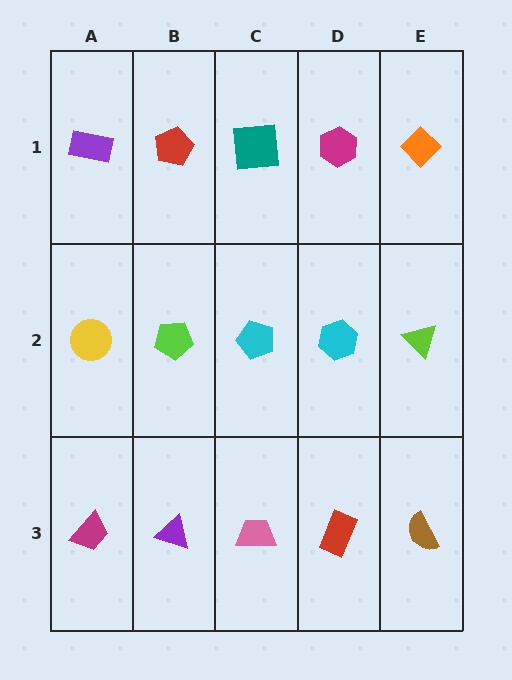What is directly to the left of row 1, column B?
A purple rectangle.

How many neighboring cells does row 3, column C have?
3.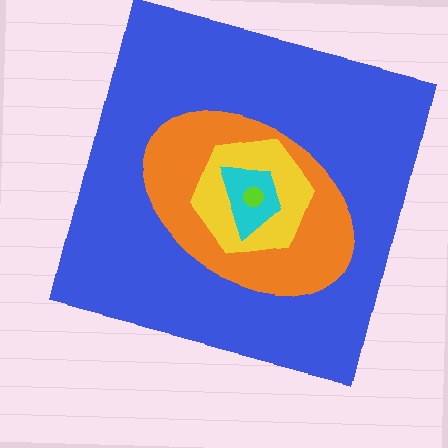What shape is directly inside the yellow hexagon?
The cyan trapezoid.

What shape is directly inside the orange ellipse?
The yellow hexagon.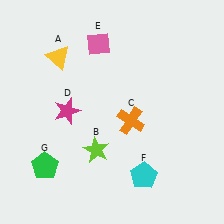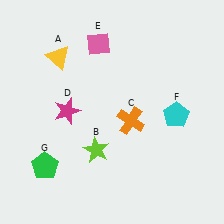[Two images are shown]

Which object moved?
The cyan pentagon (F) moved up.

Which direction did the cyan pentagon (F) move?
The cyan pentagon (F) moved up.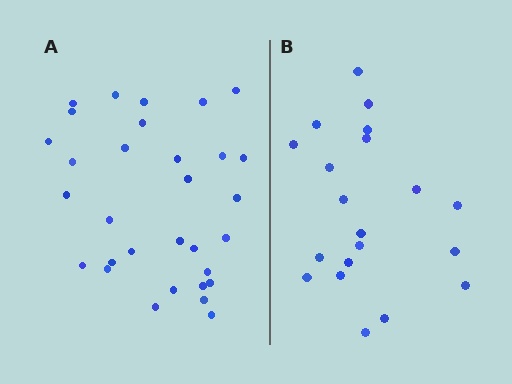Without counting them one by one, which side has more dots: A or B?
Region A (the left region) has more dots.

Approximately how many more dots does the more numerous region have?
Region A has roughly 12 or so more dots than region B.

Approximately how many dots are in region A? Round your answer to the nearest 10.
About 30 dots. (The exact count is 31, which rounds to 30.)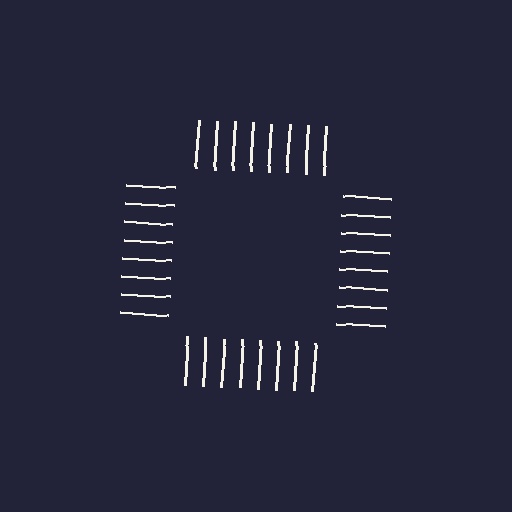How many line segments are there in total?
32 — 8 along each of the 4 edges.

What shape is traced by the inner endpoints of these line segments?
An illusory square — the line segments terminate on its edges but no continuous stroke is drawn.